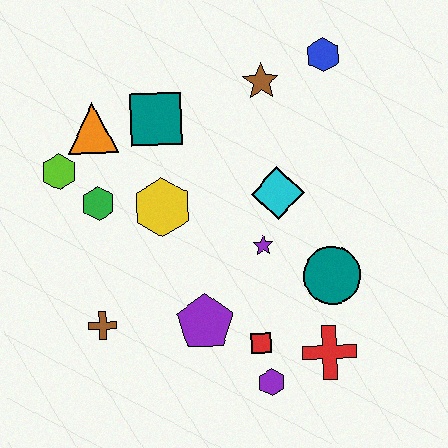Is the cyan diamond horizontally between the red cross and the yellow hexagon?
Yes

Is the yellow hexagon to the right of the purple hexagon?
No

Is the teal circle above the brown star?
No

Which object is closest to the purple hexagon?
The red square is closest to the purple hexagon.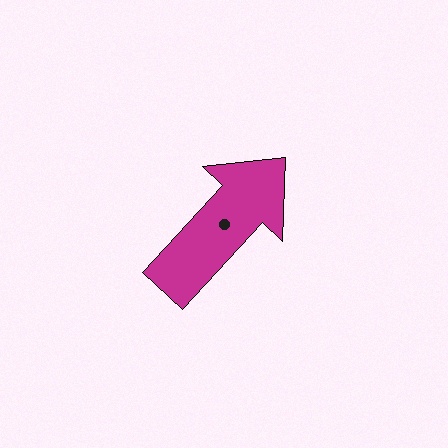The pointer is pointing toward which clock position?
Roughly 1 o'clock.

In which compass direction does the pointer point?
Northeast.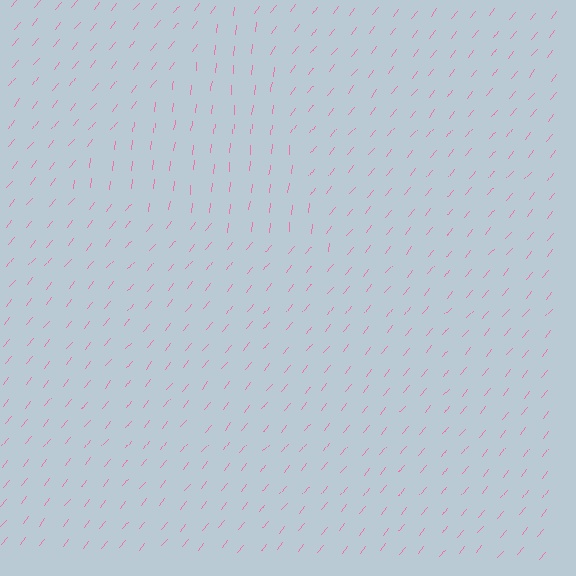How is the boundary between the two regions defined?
The boundary is defined purely by a change in line orientation (approximately 33 degrees difference). All lines are the same color and thickness.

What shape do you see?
I see a triangle.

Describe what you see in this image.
The image is filled with small pink line segments. A triangle region in the image has lines oriented differently from the surrounding lines, creating a visible texture boundary.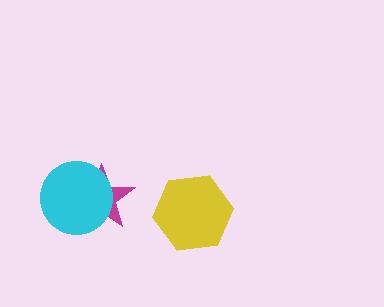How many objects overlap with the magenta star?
1 object overlaps with the magenta star.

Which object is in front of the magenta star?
The cyan circle is in front of the magenta star.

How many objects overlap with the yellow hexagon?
0 objects overlap with the yellow hexagon.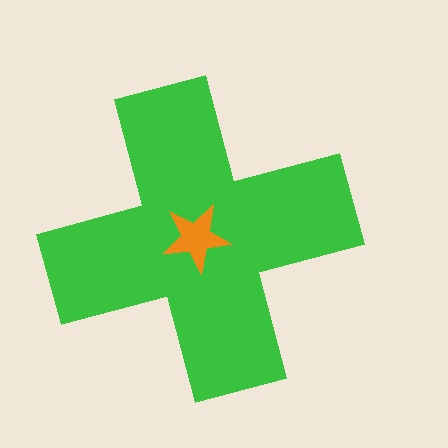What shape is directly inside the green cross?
The orange star.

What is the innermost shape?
The orange star.